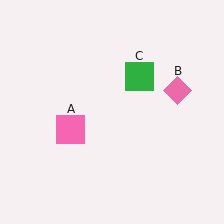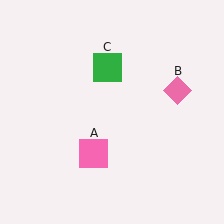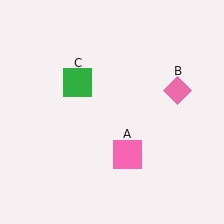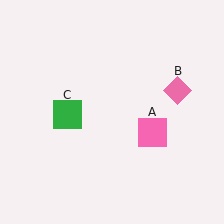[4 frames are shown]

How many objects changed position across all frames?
2 objects changed position: pink square (object A), green square (object C).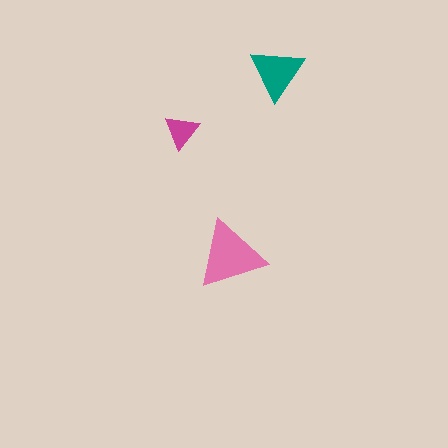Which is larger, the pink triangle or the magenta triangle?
The pink one.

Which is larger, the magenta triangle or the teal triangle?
The teal one.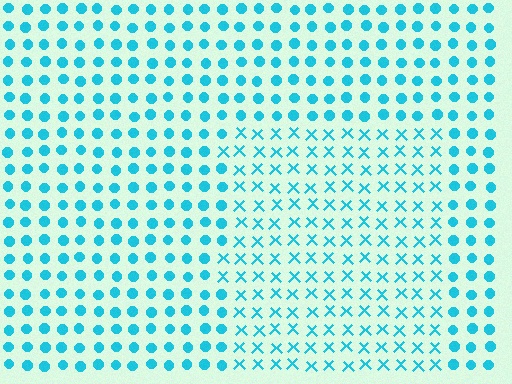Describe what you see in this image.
The image is filled with small cyan elements arranged in a uniform grid. A rectangle-shaped region contains X marks, while the surrounding area contains circles. The boundary is defined purely by the change in element shape.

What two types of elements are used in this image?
The image uses X marks inside the rectangle region and circles outside it.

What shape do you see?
I see a rectangle.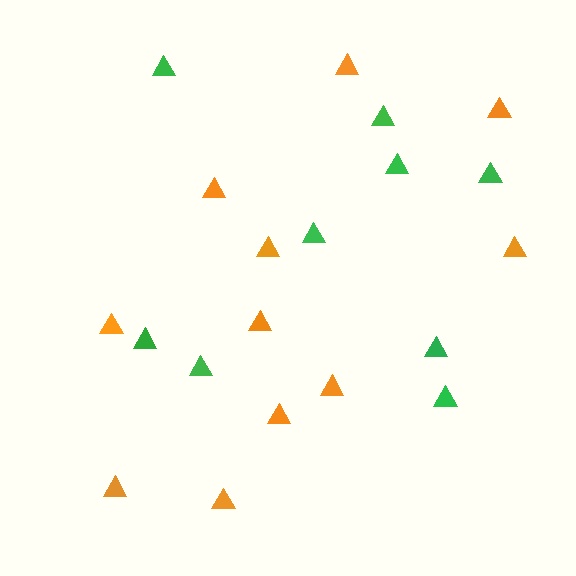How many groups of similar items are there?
There are 2 groups: one group of orange triangles (11) and one group of green triangles (9).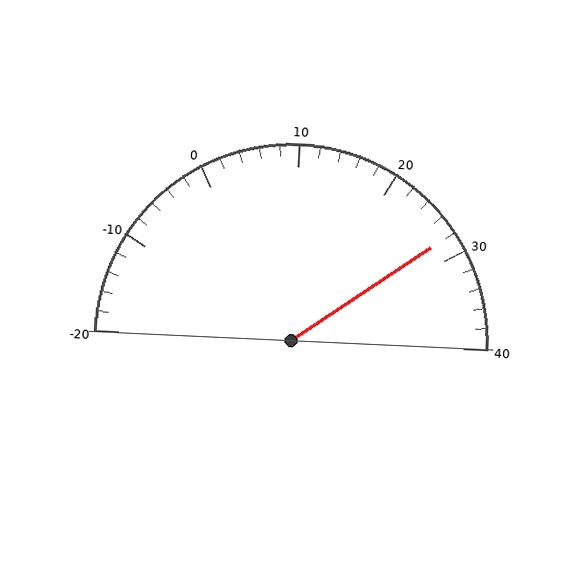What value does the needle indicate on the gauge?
The needle indicates approximately 28.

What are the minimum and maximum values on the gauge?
The gauge ranges from -20 to 40.